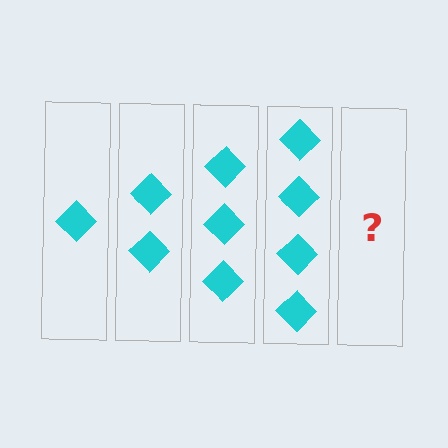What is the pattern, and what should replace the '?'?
The pattern is that each step adds one more diamond. The '?' should be 5 diamonds.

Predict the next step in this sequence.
The next step is 5 diamonds.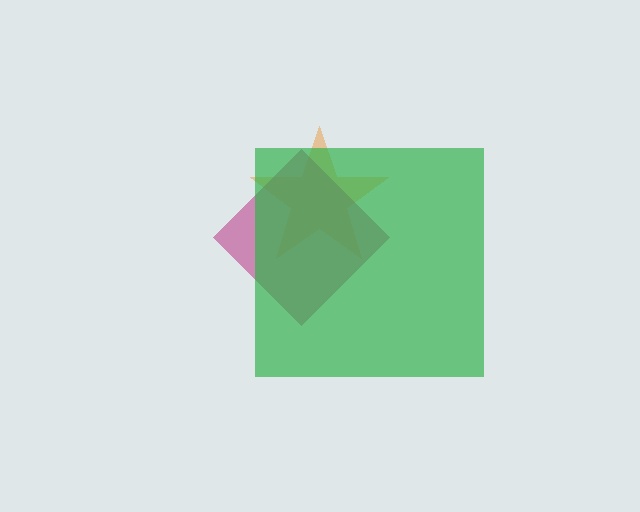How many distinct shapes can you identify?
There are 3 distinct shapes: an orange star, a magenta diamond, a green square.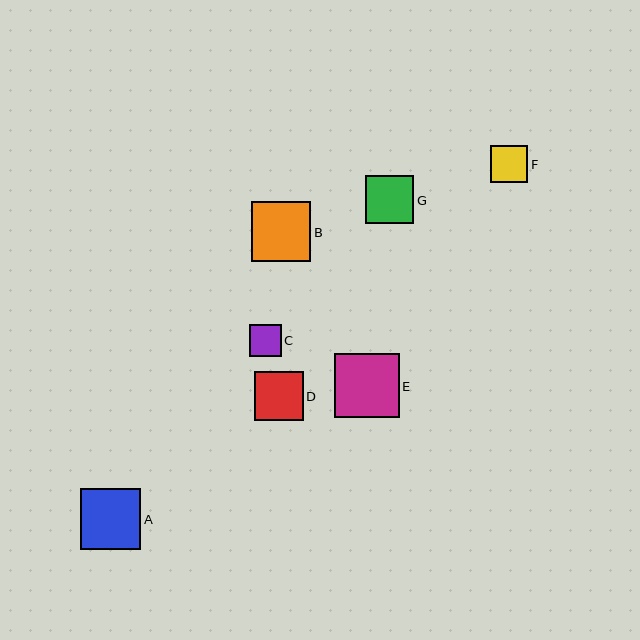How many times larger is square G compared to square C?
Square G is approximately 1.5 times the size of square C.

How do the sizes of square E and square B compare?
Square E and square B are approximately the same size.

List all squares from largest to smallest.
From largest to smallest: E, A, B, D, G, F, C.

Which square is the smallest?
Square C is the smallest with a size of approximately 32 pixels.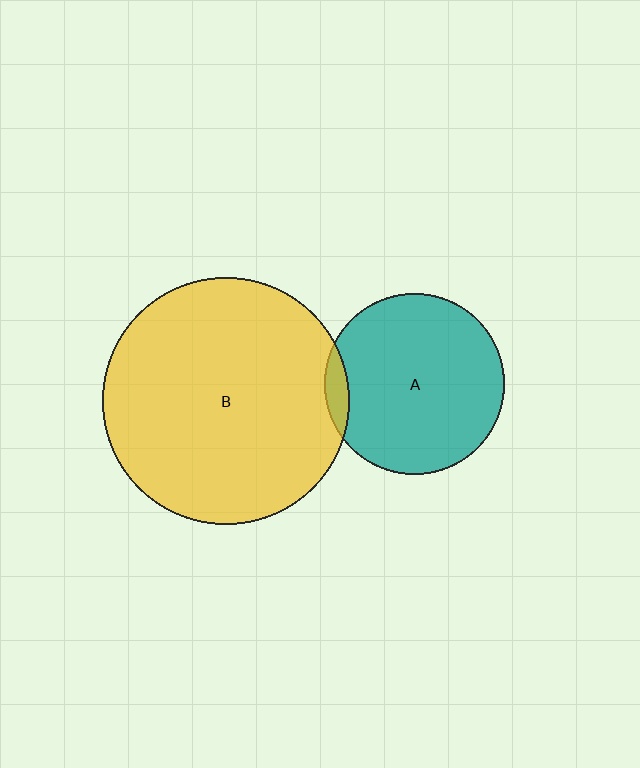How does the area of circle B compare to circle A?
Approximately 1.9 times.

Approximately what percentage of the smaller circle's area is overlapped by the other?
Approximately 5%.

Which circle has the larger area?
Circle B (yellow).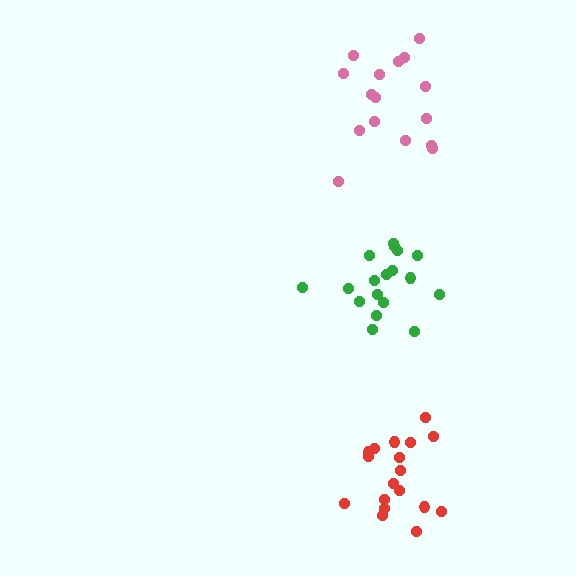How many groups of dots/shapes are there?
There are 3 groups.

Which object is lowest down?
The red cluster is bottommost.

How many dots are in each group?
Group 1: 16 dots, Group 2: 18 dots, Group 3: 18 dots (52 total).